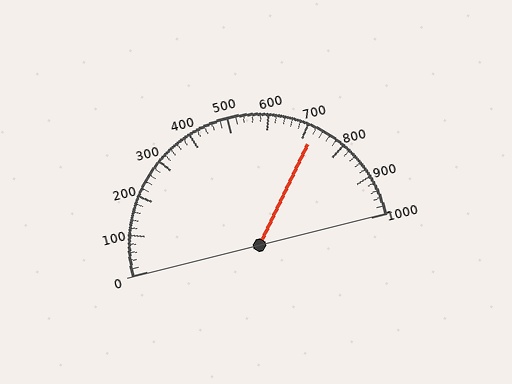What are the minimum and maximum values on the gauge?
The gauge ranges from 0 to 1000.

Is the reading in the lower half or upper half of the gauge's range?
The reading is in the upper half of the range (0 to 1000).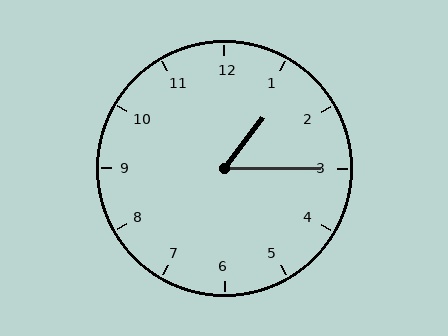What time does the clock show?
1:15.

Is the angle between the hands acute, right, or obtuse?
It is acute.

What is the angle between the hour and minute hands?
Approximately 52 degrees.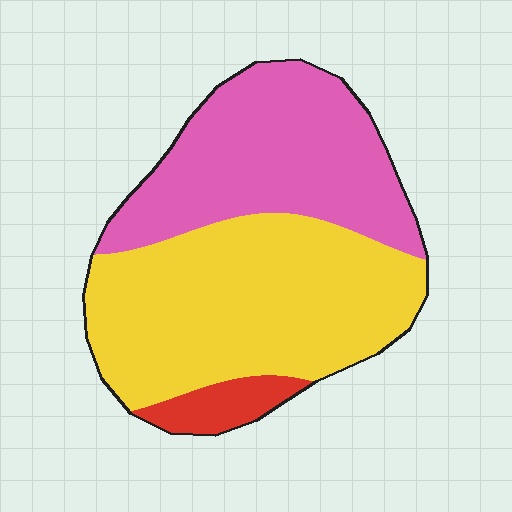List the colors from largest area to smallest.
From largest to smallest: yellow, pink, red.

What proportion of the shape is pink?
Pink covers 40% of the shape.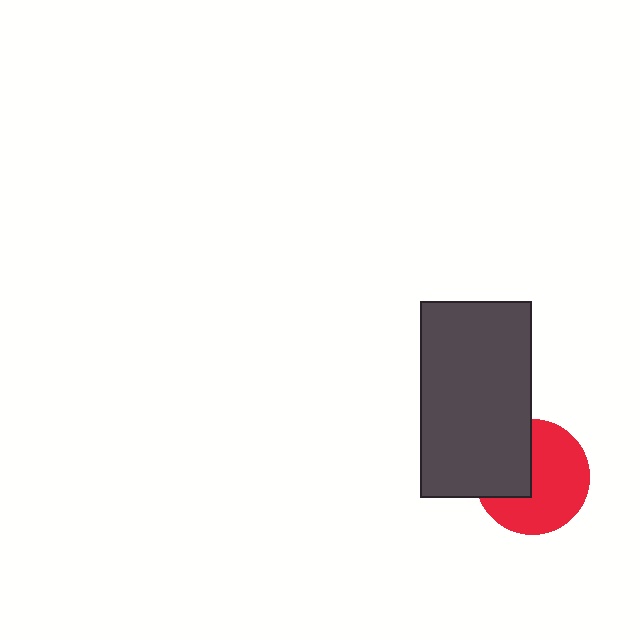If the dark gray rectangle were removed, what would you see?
You would see the complete red circle.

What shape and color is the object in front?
The object in front is a dark gray rectangle.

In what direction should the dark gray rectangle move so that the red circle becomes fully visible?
The dark gray rectangle should move left. That is the shortest direction to clear the overlap and leave the red circle fully visible.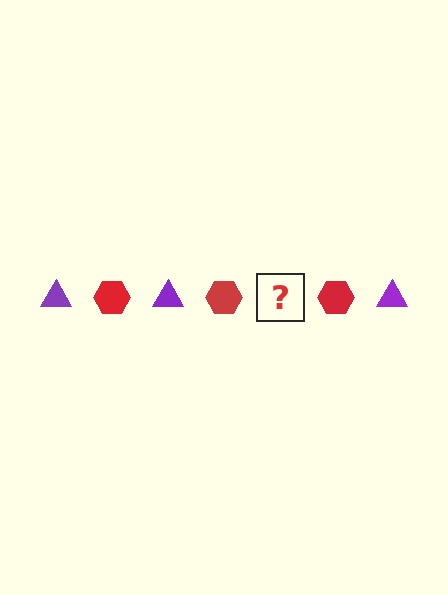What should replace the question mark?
The question mark should be replaced with a purple triangle.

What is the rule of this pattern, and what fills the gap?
The rule is that the pattern alternates between purple triangle and red hexagon. The gap should be filled with a purple triangle.